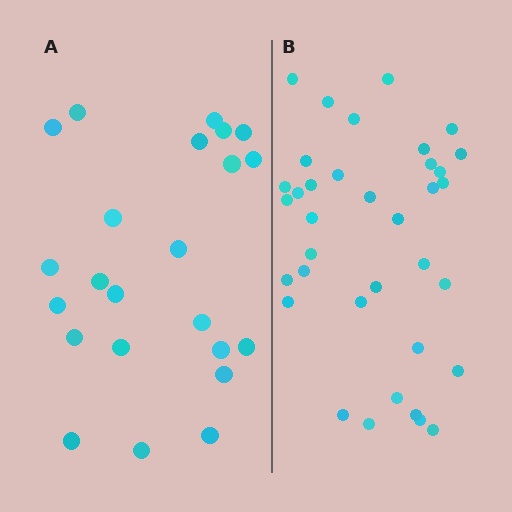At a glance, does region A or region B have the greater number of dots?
Region B (the right region) has more dots.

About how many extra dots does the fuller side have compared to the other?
Region B has approximately 15 more dots than region A.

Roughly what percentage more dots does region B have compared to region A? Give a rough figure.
About 55% more.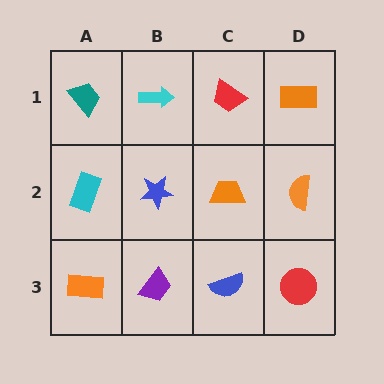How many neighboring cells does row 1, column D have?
2.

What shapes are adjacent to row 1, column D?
An orange semicircle (row 2, column D), a red trapezoid (row 1, column C).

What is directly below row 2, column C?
A blue semicircle.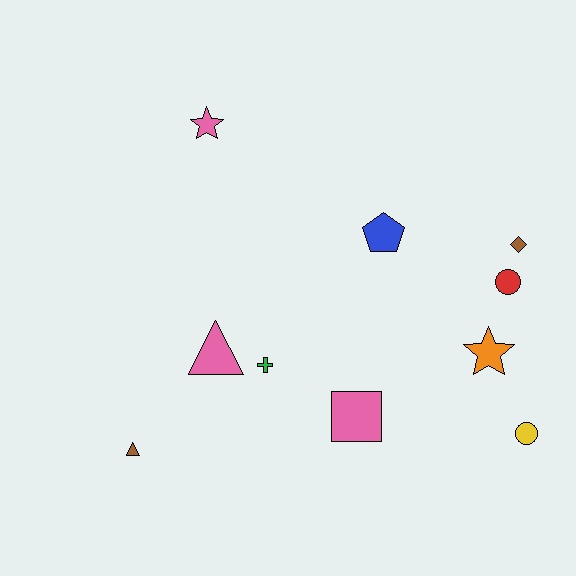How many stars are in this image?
There are 2 stars.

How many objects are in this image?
There are 10 objects.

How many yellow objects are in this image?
There is 1 yellow object.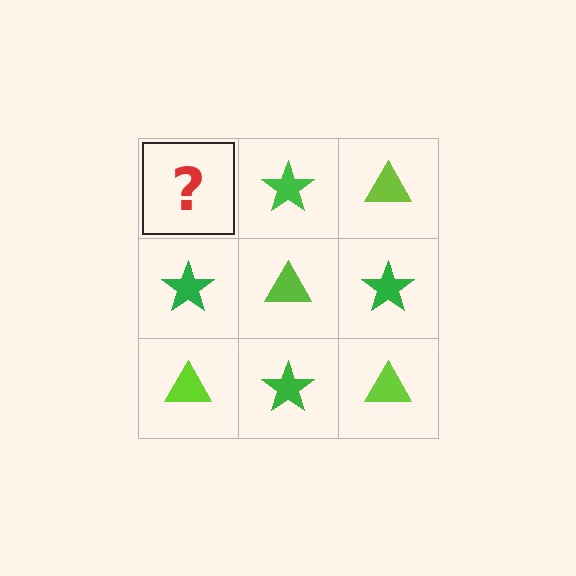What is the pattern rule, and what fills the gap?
The rule is that it alternates lime triangle and green star in a checkerboard pattern. The gap should be filled with a lime triangle.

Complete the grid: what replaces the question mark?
The question mark should be replaced with a lime triangle.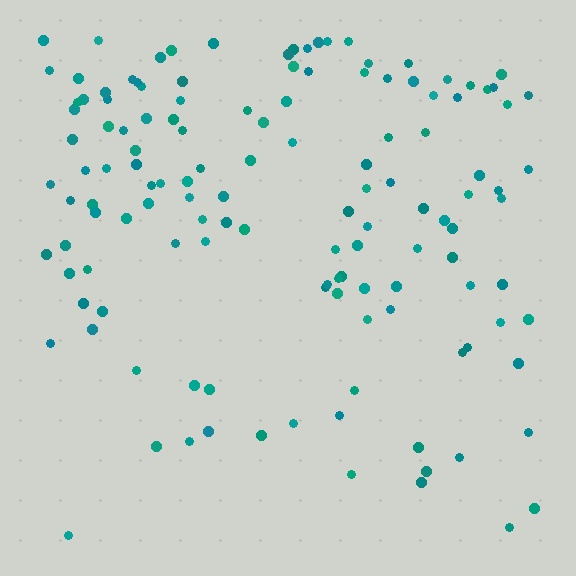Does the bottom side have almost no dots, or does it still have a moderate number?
Still a moderate number, just noticeably fewer than the top.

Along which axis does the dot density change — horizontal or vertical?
Vertical.